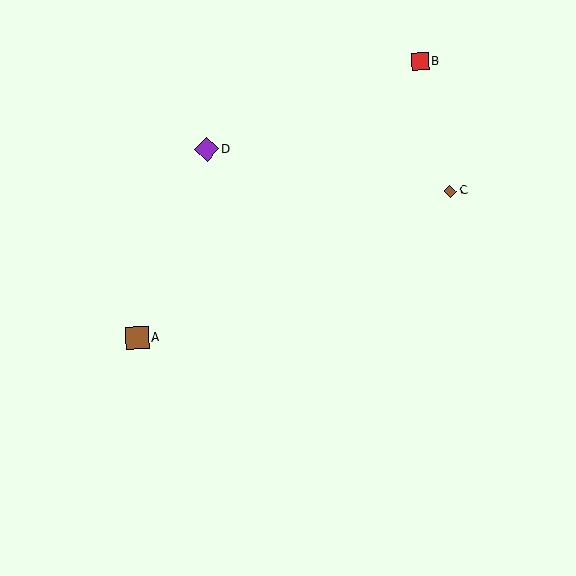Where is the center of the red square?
The center of the red square is at (420, 61).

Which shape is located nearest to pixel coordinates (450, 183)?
The brown diamond (labeled C) at (450, 191) is nearest to that location.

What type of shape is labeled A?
Shape A is a brown square.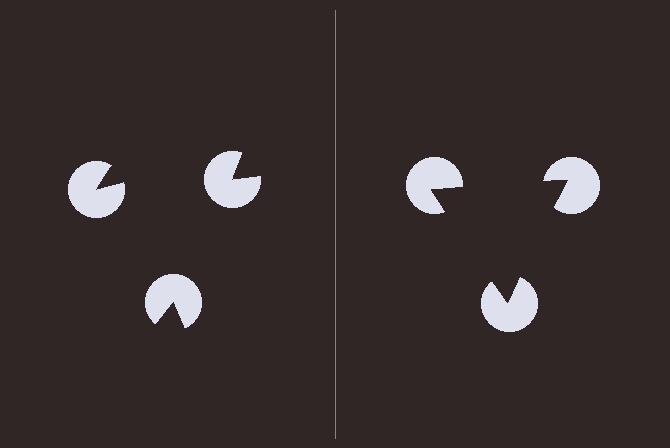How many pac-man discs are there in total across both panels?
6 — 3 on each side.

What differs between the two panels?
The pac-man discs are positioned identically on both sides; only the wedge orientations differ. On the right they align to a triangle; on the left they are misaligned.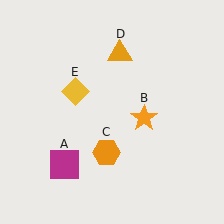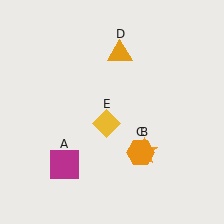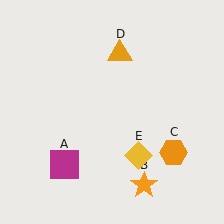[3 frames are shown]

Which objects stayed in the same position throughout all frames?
Magenta square (object A) and orange triangle (object D) remained stationary.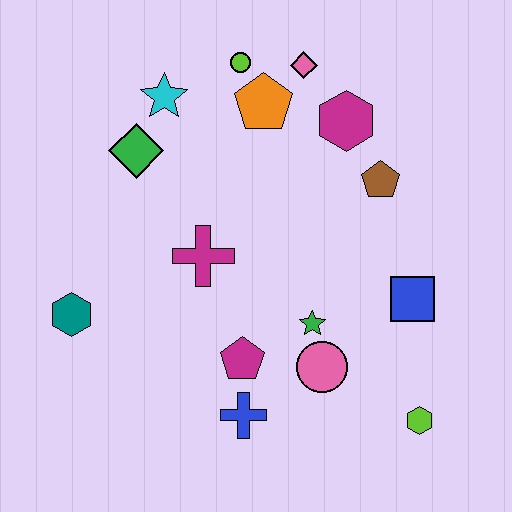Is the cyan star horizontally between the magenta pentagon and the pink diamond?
No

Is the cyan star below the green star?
No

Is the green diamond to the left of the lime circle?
Yes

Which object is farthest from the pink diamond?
The lime hexagon is farthest from the pink diamond.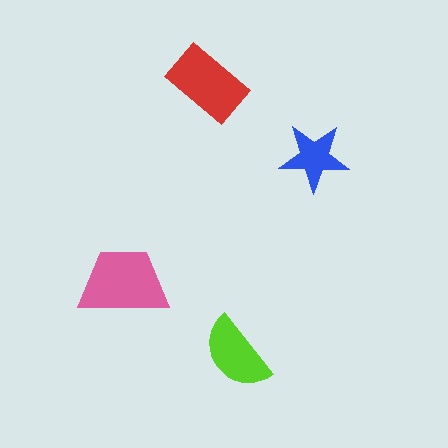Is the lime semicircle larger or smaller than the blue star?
Larger.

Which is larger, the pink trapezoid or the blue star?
The pink trapezoid.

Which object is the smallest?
The blue star.